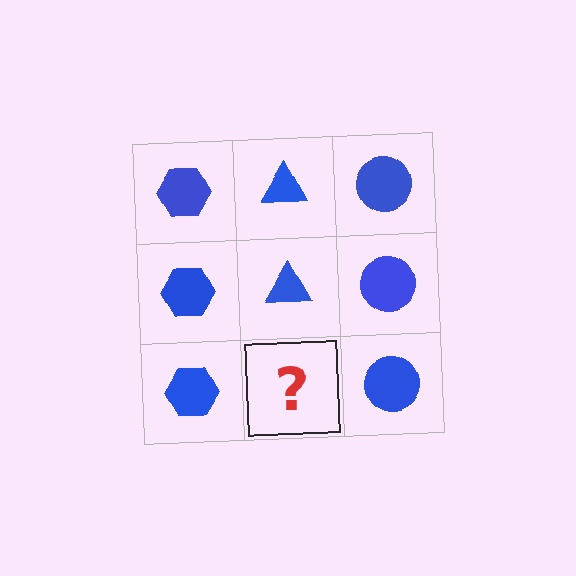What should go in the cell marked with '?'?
The missing cell should contain a blue triangle.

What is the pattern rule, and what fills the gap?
The rule is that each column has a consistent shape. The gap should be filled with a blue triangle.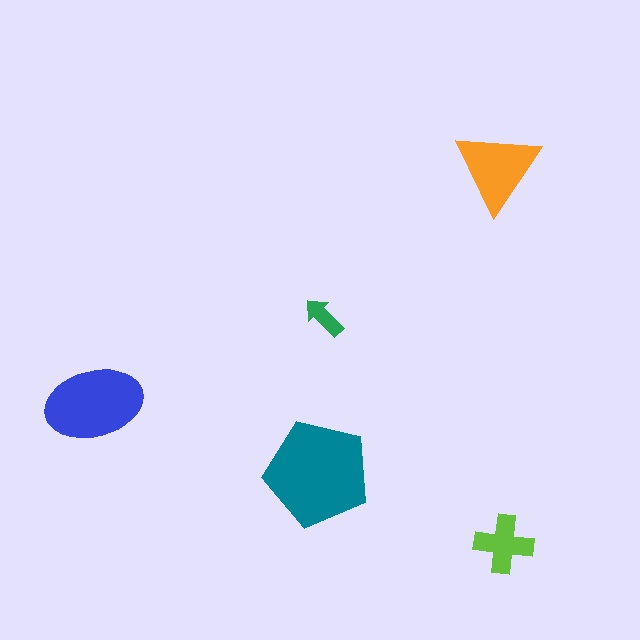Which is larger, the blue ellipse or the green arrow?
The blue ellipse.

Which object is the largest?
The teal pentagon.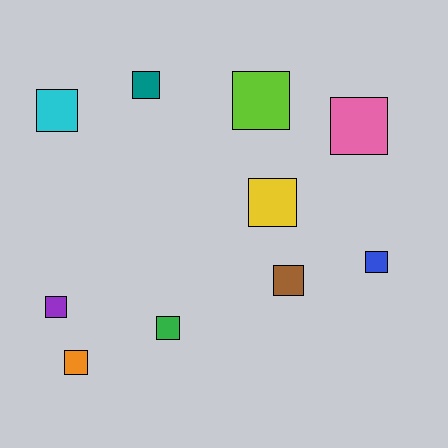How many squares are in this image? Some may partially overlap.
There are 10 squares.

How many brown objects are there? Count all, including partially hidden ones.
There is 1 brown object.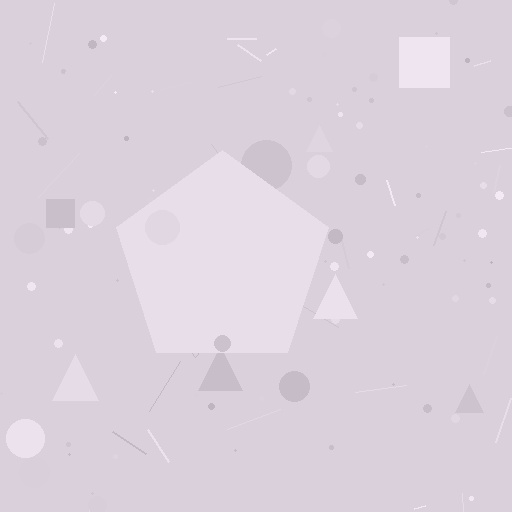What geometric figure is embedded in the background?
A pentagon is embedded in the background.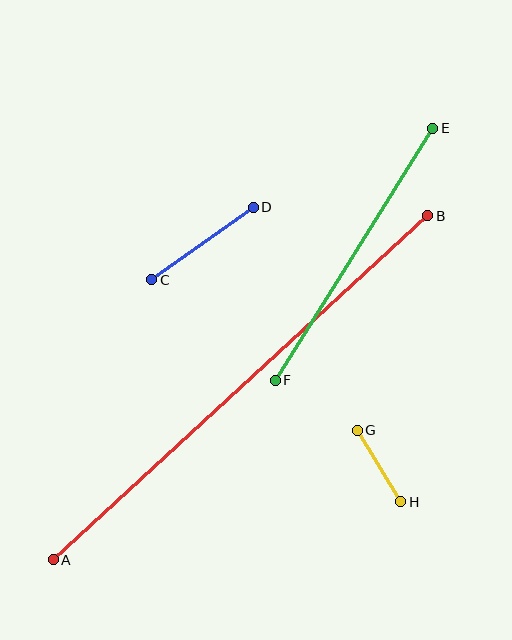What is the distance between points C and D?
The distance is approximately 125 pixels.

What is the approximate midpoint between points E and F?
The midpoint is at approximately (354, 254) pixels.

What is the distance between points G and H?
The distance is approximately 84 pixels.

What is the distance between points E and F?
The distance is approximately 297 pixels.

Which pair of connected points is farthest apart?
Points A and B are farthest apart.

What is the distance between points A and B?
The distance is approximately 509 pixels.